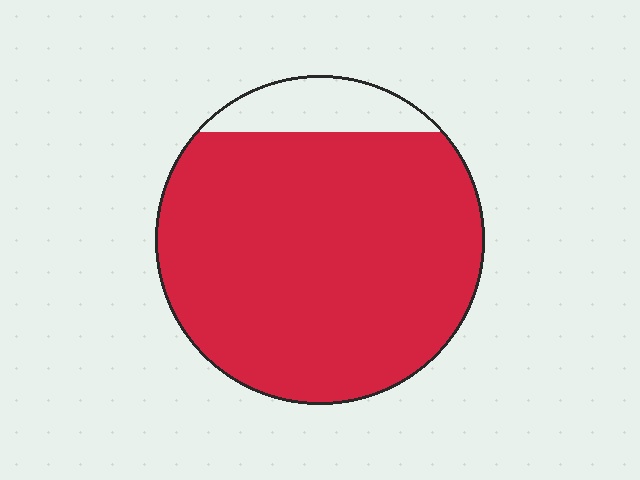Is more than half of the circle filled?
Yes.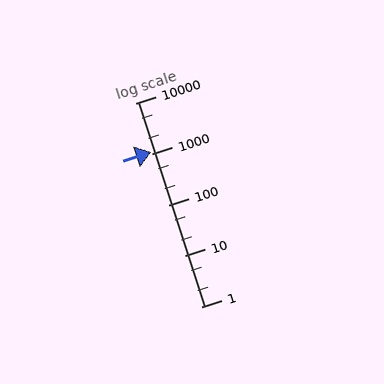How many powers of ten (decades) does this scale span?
The scale spans 4 decades, from 1 to 10000.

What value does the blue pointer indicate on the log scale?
The pointer indicates approximately 1100.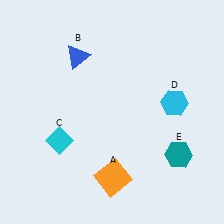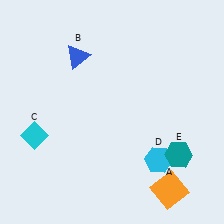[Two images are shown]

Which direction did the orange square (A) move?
The orange square (A) moved right.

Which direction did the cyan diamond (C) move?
The cyan diamond (C) moved left.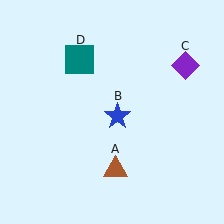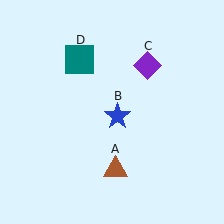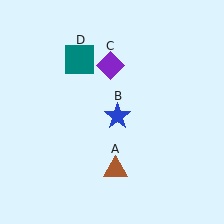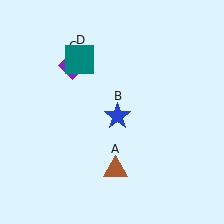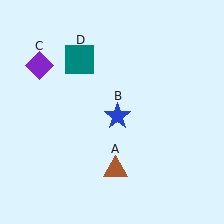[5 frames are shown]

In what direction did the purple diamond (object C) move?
The purple diamond (object C) moved left.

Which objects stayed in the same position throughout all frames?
Brown triangle (object A) and blue star (object B) and teal square (object D) remained stationary.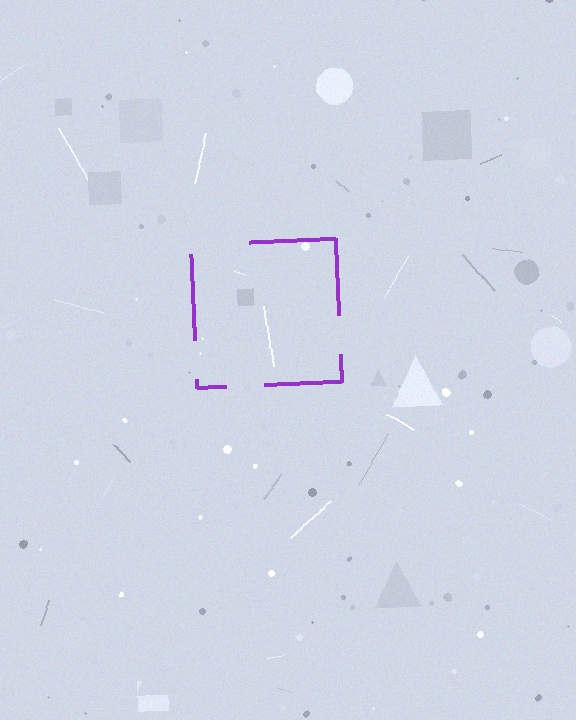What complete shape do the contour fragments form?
The contour fragments form a square.